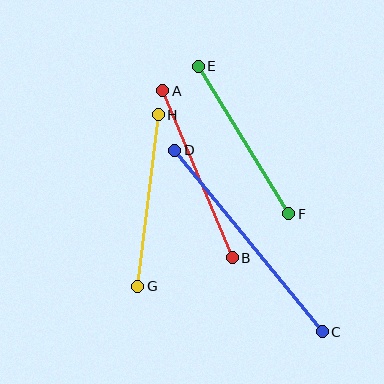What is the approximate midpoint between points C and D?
The midpoint is at approximately (249, 241) pixels.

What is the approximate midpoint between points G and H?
The midpoint is at approximately (148, 200) pixels.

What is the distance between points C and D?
The distance is approximately 233 pixels.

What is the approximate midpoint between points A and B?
The midpoint is at approximately (198, 174) pixels.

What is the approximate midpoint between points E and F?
The midpoint is at approximately (243, 140) pixels.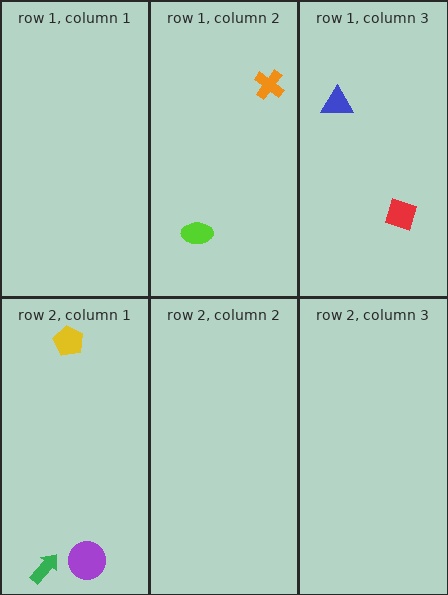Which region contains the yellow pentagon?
The row 2, column 1 region.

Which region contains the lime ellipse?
The row 1, column 2 region.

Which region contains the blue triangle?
The row 1, column 3 region.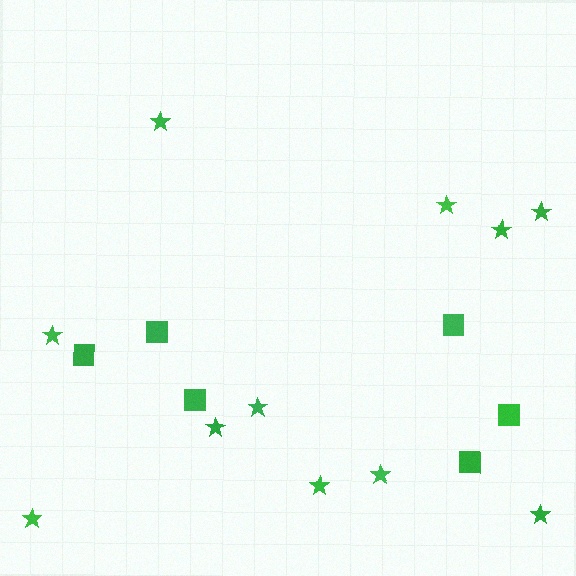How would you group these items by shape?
There are 2 groups: one group of squares (6) and one group of stars (11).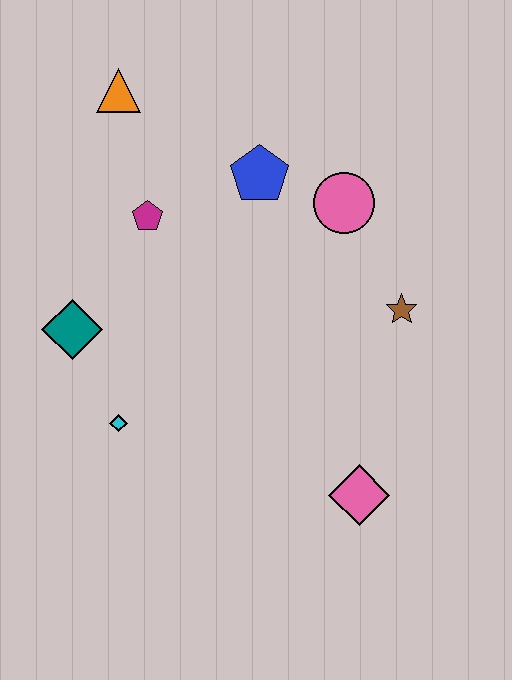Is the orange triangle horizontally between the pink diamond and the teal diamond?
Yes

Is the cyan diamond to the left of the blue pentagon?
Yes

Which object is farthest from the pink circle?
The cyan diamond is farthest from the pink circle.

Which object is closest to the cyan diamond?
The teal diamond is closest to the cyan diamond.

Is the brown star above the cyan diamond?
Yes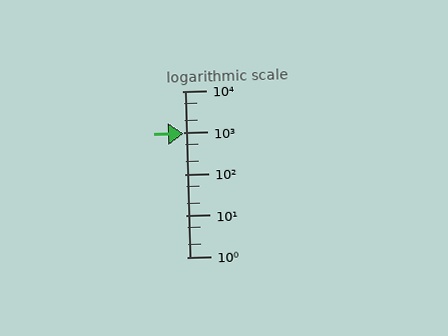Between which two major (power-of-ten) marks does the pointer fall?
The pointer is between 100 and 1000.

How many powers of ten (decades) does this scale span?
The scale spans 4 decades, from 1 to 10000.